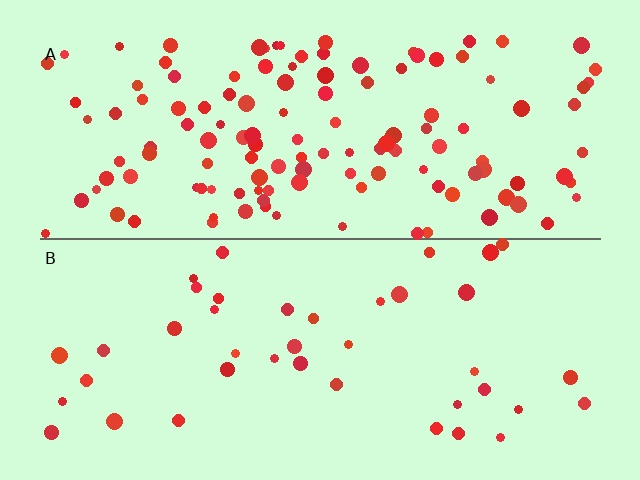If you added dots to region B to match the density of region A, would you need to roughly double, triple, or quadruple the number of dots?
Approximately triple.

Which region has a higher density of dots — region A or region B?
A (the top).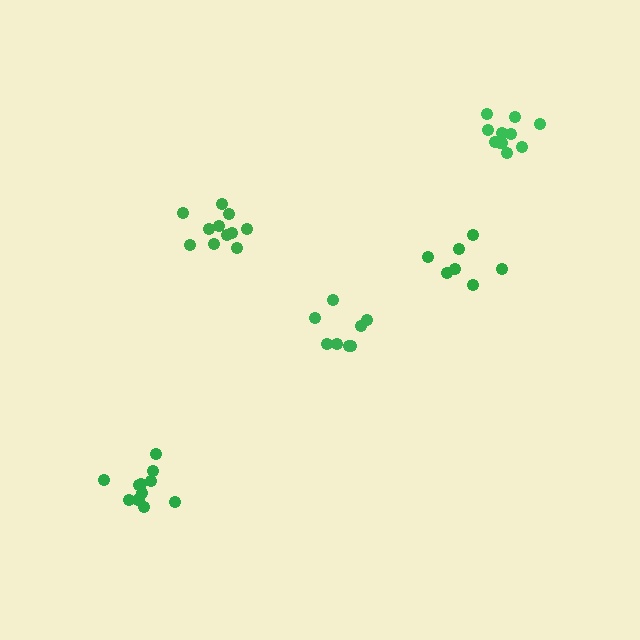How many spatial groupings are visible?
There are 5 spatial groupings.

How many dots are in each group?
Group 1: 8 dots, Group 2: 11 dots, Group 3: 7 dots, Group 4: 12 dots, Group 5: 11 dots (49 total).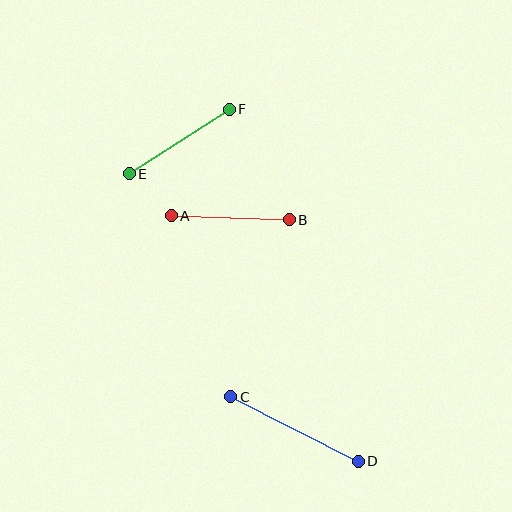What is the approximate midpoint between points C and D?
The midpoint is at approximately (294, 429) pixels.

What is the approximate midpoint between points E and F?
The midpoint is at approximately (179, 142) pixels.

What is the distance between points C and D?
The distance is approximately 143 pixels.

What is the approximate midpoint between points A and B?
The midpoint is at approximately (230, 218) pixels.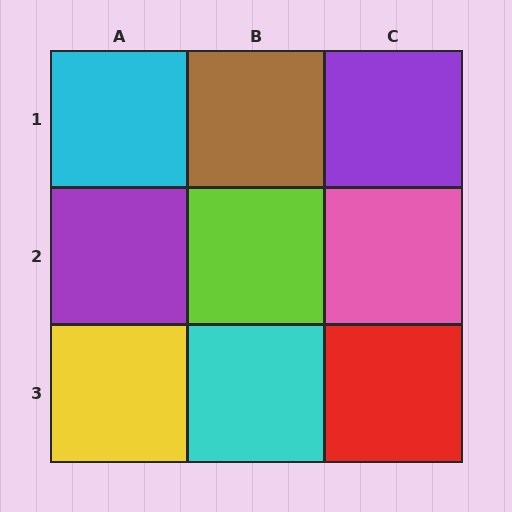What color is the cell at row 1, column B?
Brown.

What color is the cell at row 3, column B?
Cyan.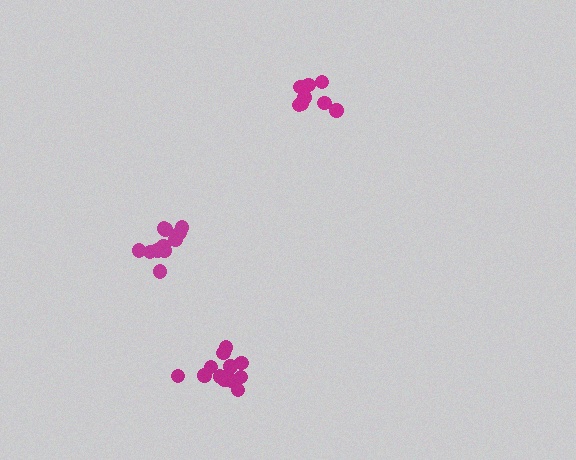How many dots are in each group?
Group 1: 8 dots, Group 2: 11 dots, Group 3: 12 dots (31 total).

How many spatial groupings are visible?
There are 3 spatial groupings.